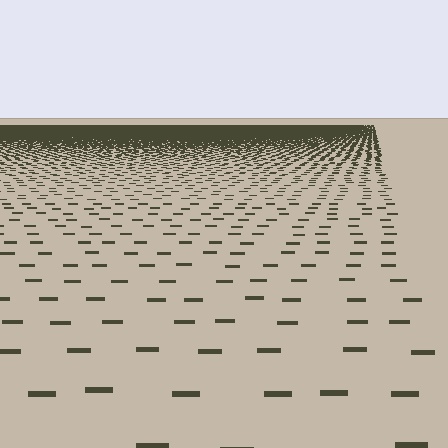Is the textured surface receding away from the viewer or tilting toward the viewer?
The surface is receding away from the viewer. Texture elements get smaller and denser toward the top.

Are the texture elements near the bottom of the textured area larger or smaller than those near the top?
Larger. Near the bottom, elements are closer to the viewer and appear at a bigger on-screen size.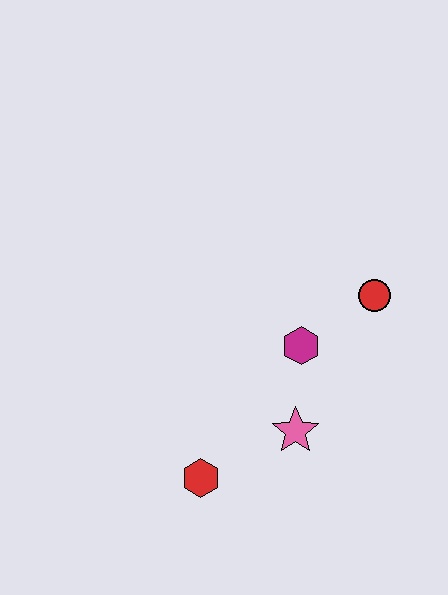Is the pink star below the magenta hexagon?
Yes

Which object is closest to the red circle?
The magenta hexagon is closest to the red circle.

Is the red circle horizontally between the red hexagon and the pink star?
No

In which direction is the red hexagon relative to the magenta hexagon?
The red hexagon is below the magenta hexagon.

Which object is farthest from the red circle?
The red hexagon is farthest from the red circle.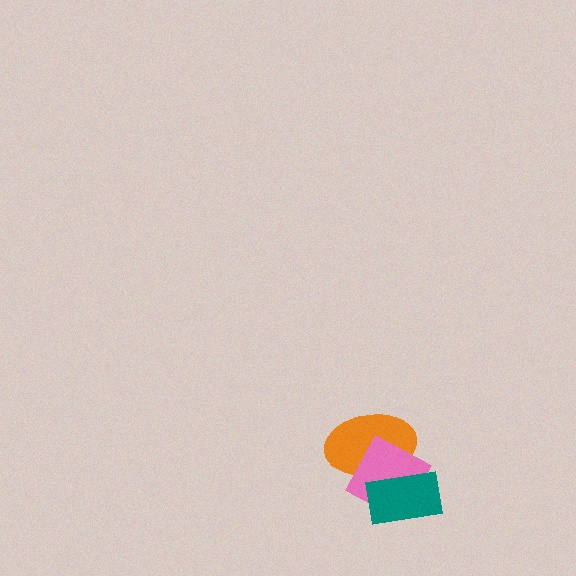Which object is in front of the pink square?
The teal rectangle is in front of the pink square.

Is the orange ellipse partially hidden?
Yes, it is partially covered by another shape.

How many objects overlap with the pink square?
2 objects overlap with the pink square.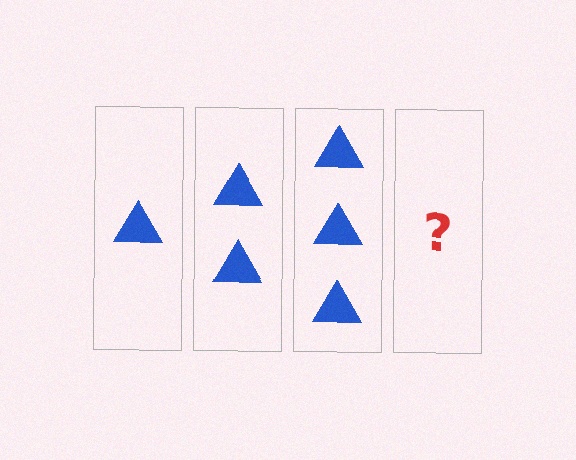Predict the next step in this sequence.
The next step is 4 triangles.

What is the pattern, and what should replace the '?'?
The pattern is that each step adds one more triangle. The '?' should be 4 triangles.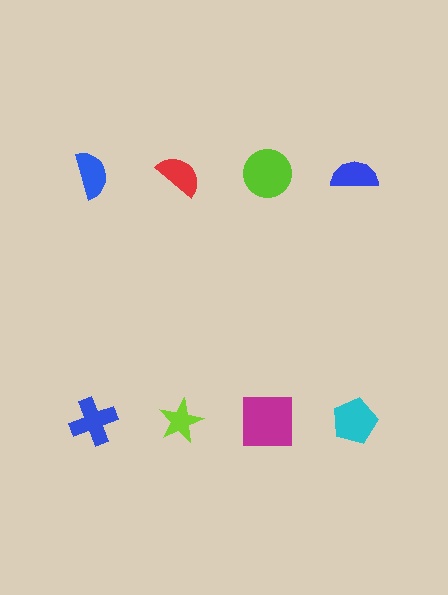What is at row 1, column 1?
A blue semicircle.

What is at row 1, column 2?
A red semicircle.